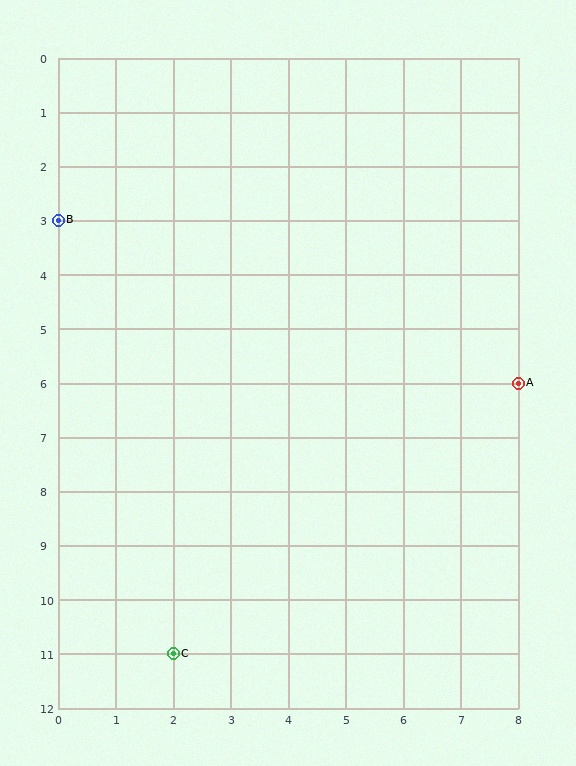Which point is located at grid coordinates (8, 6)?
Point A is at (8, 6).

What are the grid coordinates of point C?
Point C is at grid coordinates (2, 11).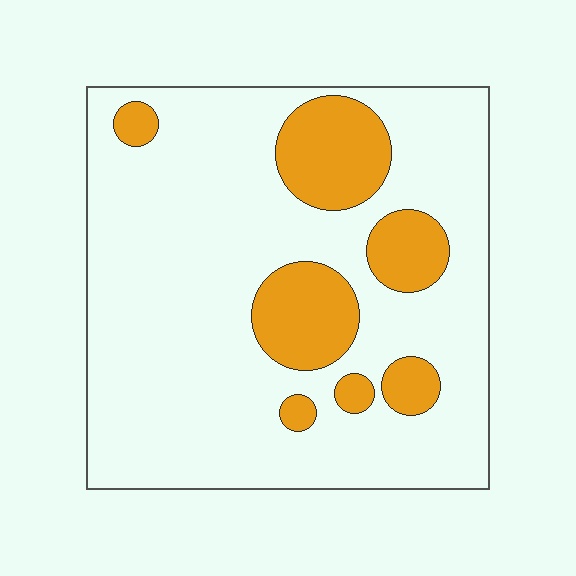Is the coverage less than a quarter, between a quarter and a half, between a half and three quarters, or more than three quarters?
Less than a quarter.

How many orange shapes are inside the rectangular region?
7.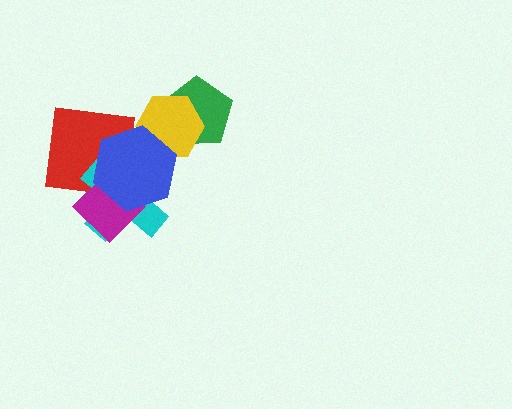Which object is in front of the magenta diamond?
The blue hexagon is in front of the magenta diamond.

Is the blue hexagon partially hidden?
No, no other shape covers it.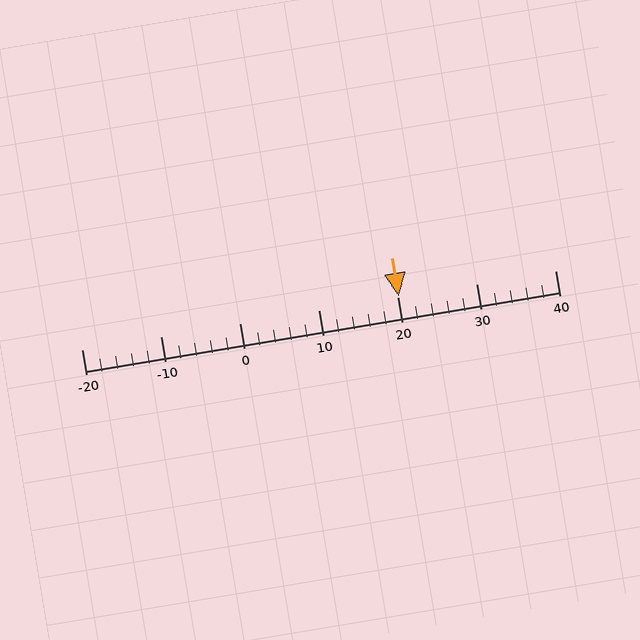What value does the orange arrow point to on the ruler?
The orange arrow points to approximately 20.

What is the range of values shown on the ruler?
The ruler shows values from -20 to 40.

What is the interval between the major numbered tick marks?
The major tick marks are spaced 10 units apart.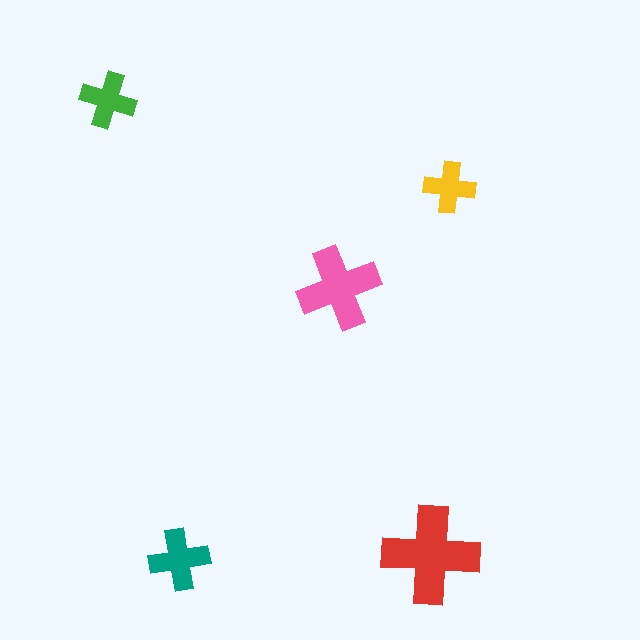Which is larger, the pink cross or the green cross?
The pink one.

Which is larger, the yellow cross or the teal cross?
The teal one.